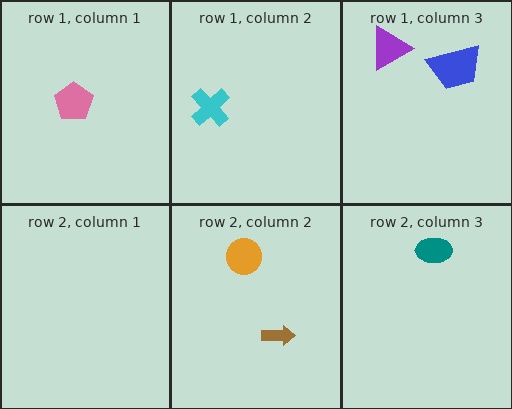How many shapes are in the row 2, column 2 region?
2.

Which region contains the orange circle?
The row 2, column 2 region.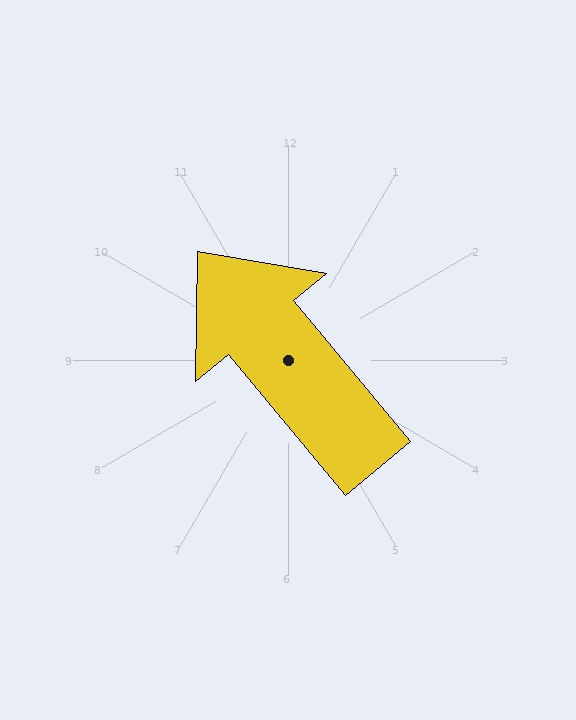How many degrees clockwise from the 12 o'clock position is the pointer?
Approximately 320 degrees.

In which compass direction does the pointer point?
Northwest.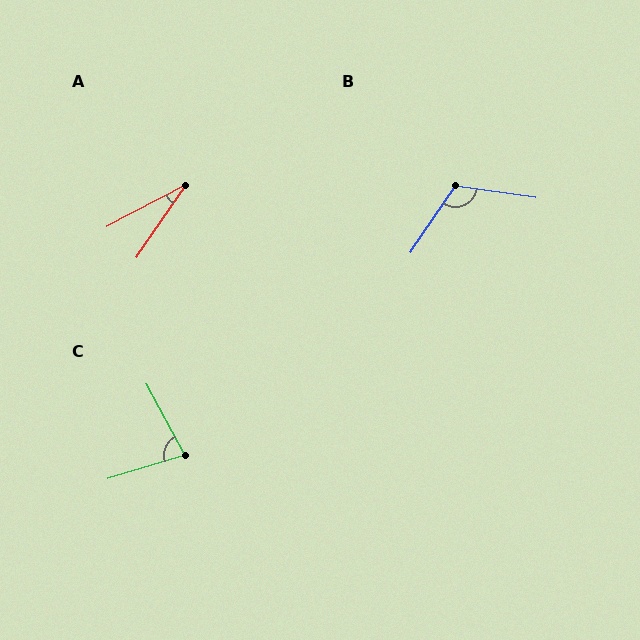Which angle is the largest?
B, at approximately 116 degrees.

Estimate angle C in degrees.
Approximately 78 degrees.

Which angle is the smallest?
A, at approximately 28 degrees.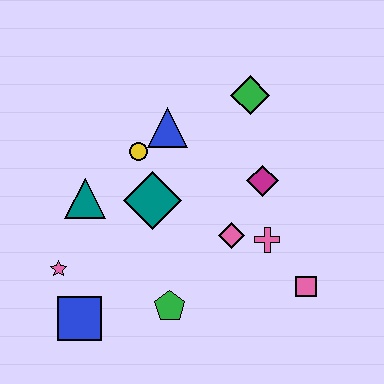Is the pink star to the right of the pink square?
No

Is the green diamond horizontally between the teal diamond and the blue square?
No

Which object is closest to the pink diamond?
The pink cross is closest to the pink diamond.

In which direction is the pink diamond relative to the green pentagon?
The pink diamond is above the green pentagon.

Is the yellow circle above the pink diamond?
Yes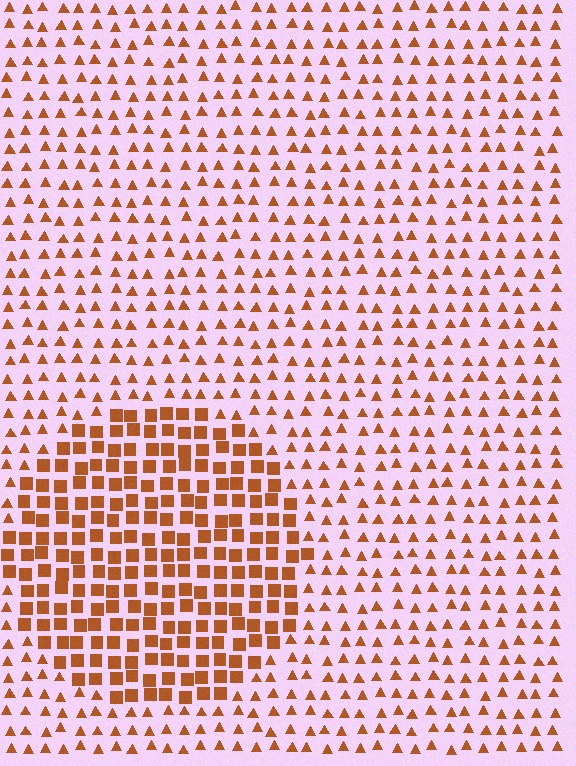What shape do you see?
I see a circle.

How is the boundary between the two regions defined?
The boundary is defined by a change in element shape: squares inside vs. triangles outside. All elements share the same color and spacing.